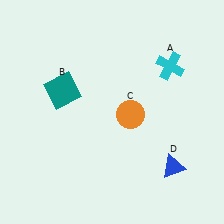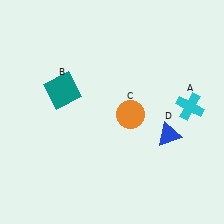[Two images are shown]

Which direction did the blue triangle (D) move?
The blue triangle (D) moved up.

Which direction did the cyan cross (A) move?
The cyan cross (A) moved down.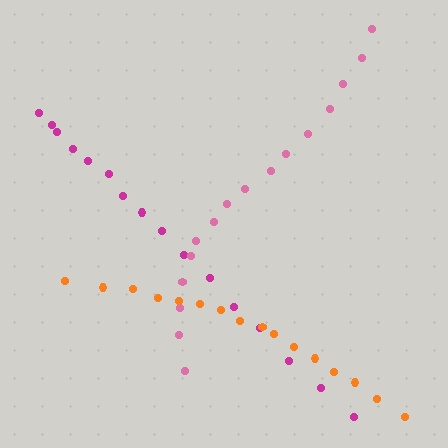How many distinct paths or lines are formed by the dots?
There are 3 distinct paths.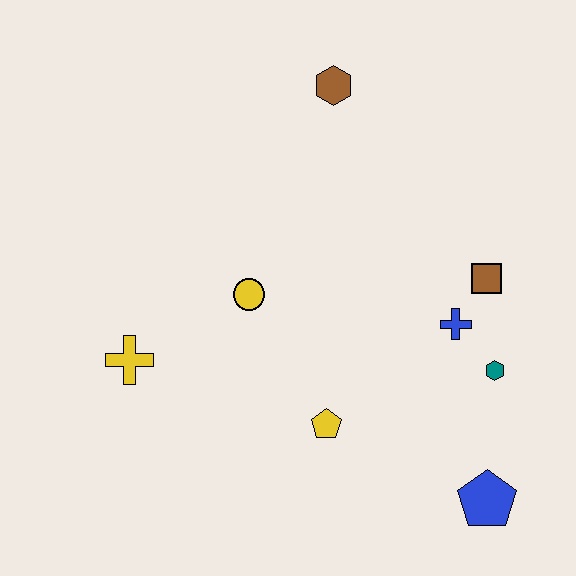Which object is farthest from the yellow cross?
The blue pentagon is farthest from the yellow cross.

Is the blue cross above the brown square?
No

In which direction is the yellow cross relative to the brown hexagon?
The yellow cross is below the brown hexagon.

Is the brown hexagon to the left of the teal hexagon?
Yes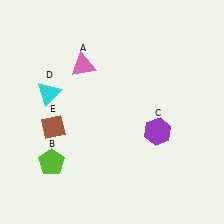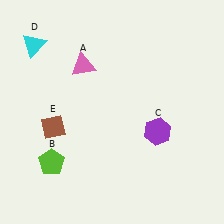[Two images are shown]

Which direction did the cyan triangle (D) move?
The cyan triangle (D) moved up.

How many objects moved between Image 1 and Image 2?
1 object moved between the two images.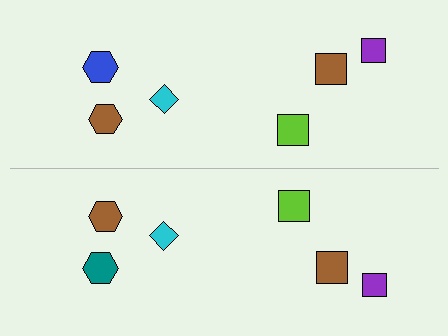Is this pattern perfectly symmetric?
No, the pattern is not perfectly symmetric. The teal hexagon on the bottom side breaks the symmetry — its mirror counterpart is blue.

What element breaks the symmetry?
The teal hexagon on the bottom side breaks the symmetry — its mirror counterpart is blue.